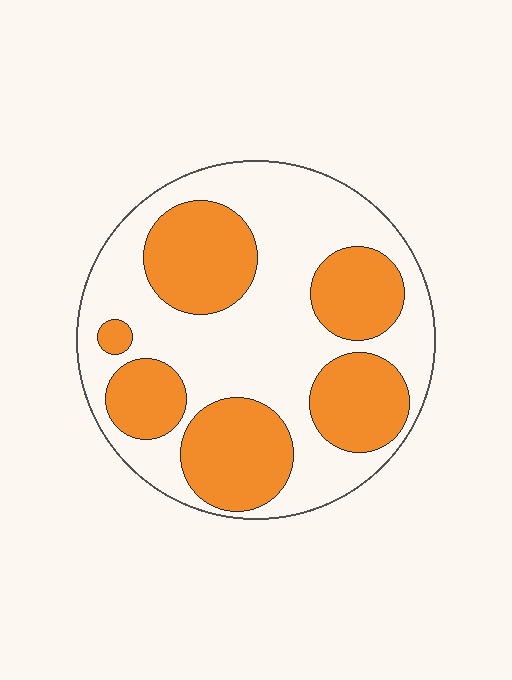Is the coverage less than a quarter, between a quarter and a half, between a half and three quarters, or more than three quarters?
Between a quarter and a half.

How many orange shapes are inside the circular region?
6.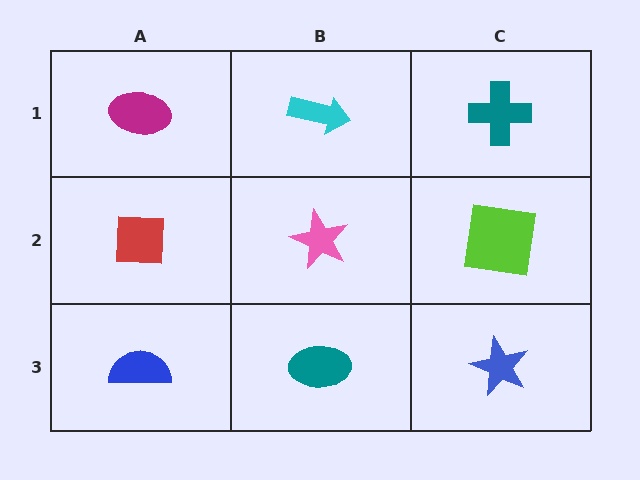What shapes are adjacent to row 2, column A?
A magenta ellipse (row 1, column A), a blue semicircle (row 3, column A), a pink star (row 2, column B).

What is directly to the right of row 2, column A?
A pink star.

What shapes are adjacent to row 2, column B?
A cyan arrow (row 1, column B), a teal ellipse (row 3, column B), a red square (row 2, column A), a lime square (row 2, column C).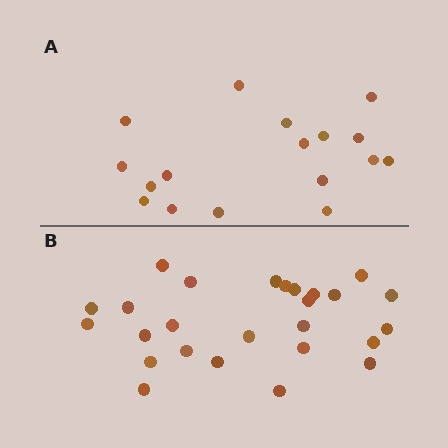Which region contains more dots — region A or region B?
Region B (the bottom region) has more dots.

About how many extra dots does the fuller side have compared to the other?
Region B has roughly 8 or so more dots than region A.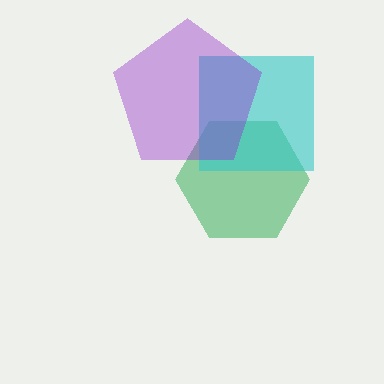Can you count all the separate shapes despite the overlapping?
Yes, there are 3 separate shapes.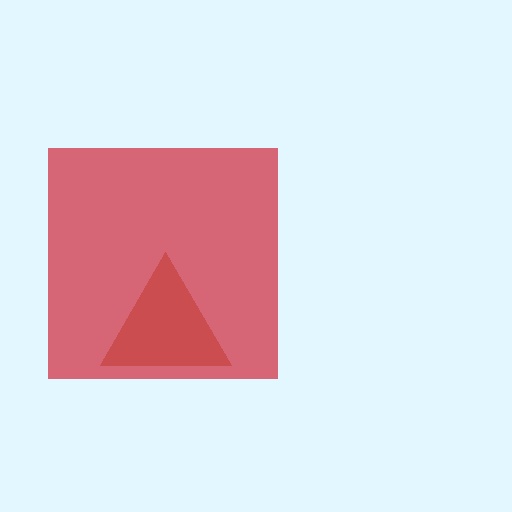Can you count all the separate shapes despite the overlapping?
Yes, there are 2 separate shapes.